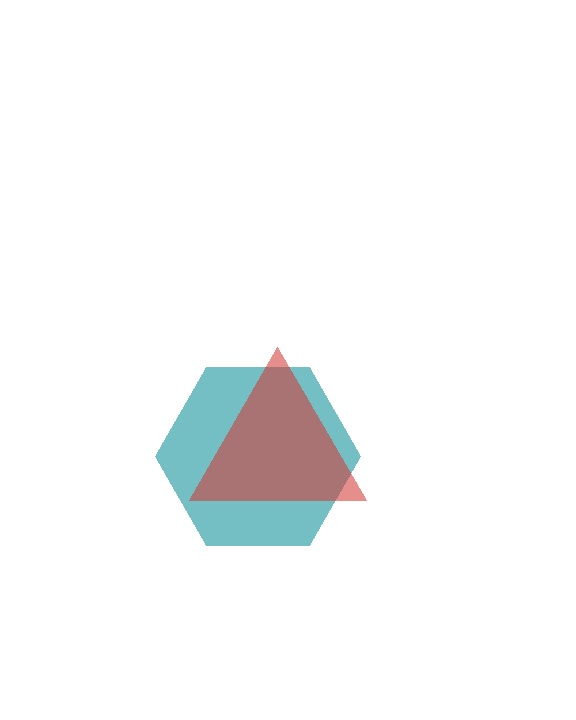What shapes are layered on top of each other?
The layered shapes are: a teal hexagon, a red triangle.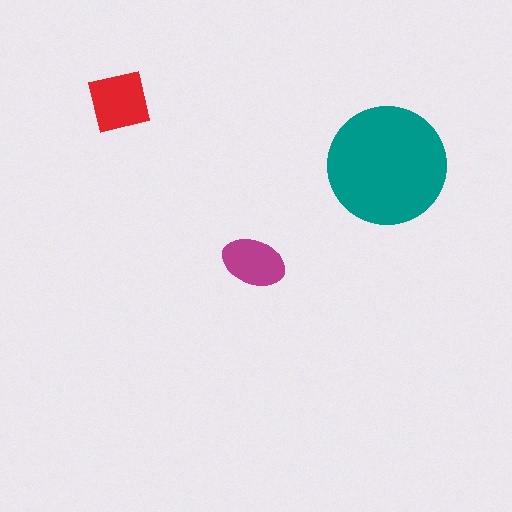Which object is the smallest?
The magenta ellipse.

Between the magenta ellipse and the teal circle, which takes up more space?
The teal circle.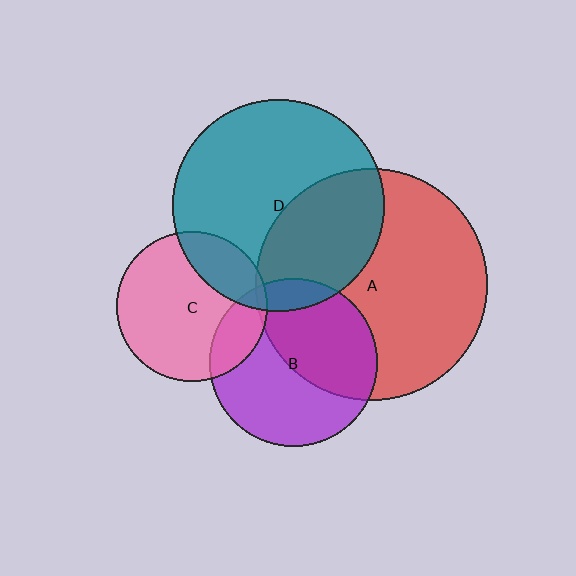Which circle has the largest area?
Circle A (red).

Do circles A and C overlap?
Yes.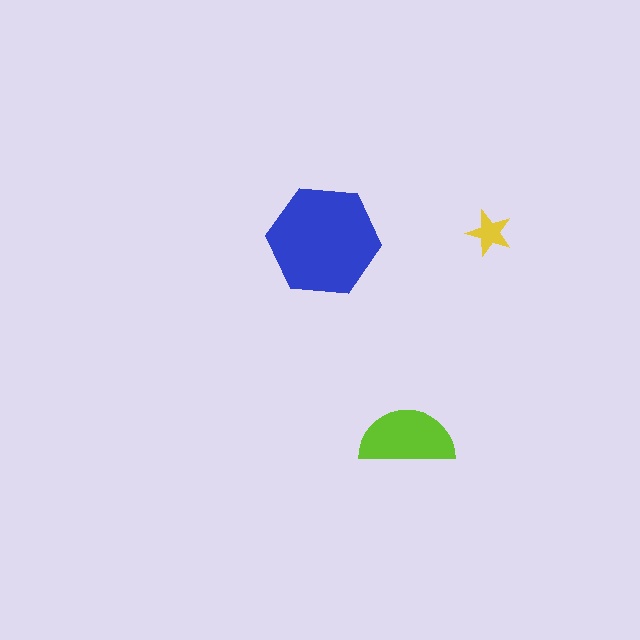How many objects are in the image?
There are 3 objects in the image.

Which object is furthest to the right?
The yellow star is rightmost.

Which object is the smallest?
The yellow star.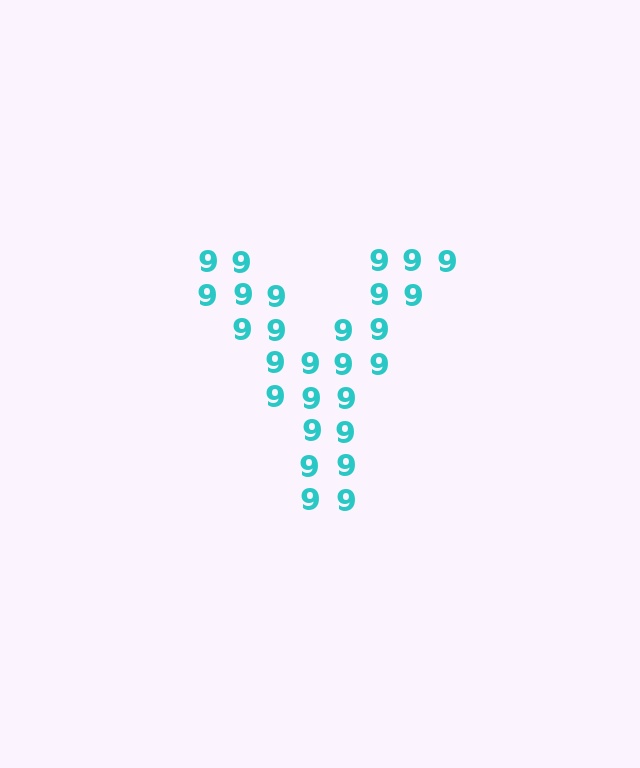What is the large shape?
The large shape is the letter Y.